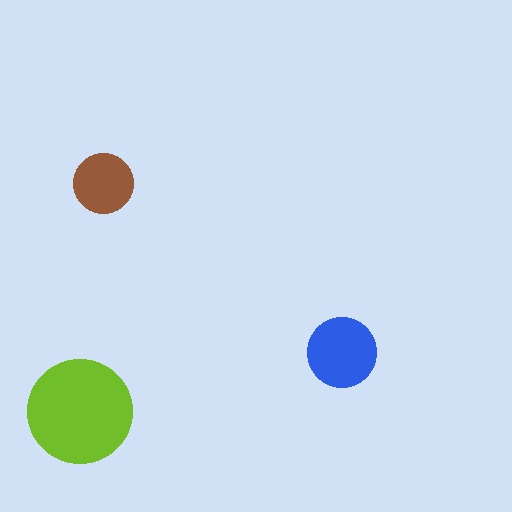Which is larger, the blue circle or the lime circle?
The lime one.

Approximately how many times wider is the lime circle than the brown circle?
About 1.5 times wider.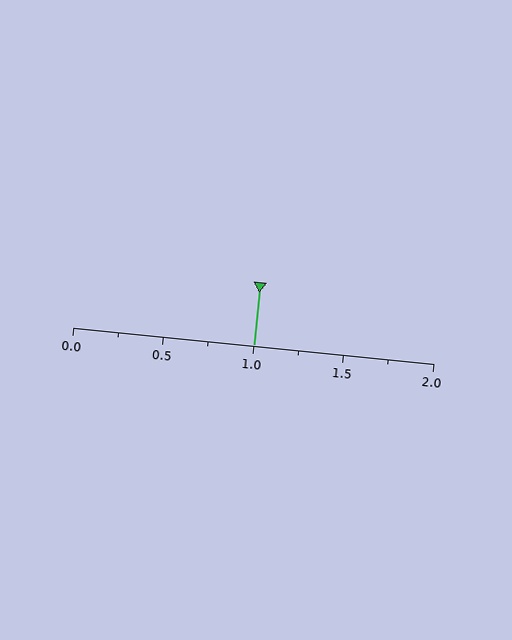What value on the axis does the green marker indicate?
The marker indicates approximately 1.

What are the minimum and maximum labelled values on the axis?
The axis runs from 0.0 to 2.0.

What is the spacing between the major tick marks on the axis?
The major ticks are spaced 0.5 apart.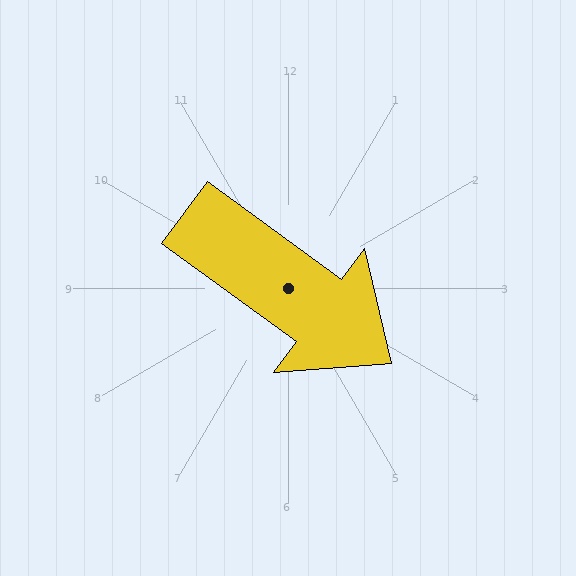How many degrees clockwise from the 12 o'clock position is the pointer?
Approximately 126 degrees.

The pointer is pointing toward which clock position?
Roughly 4 o'clock.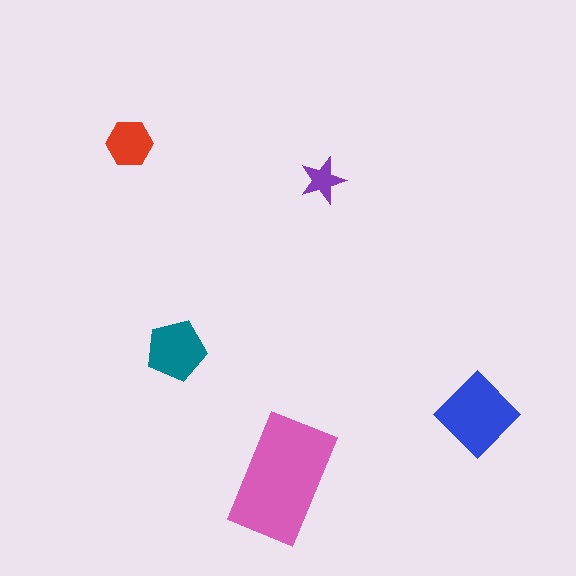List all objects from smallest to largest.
The purple star, the red hexagon, the teal pentagon, the blue diamond, the pink rectangle.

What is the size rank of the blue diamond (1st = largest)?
2nd.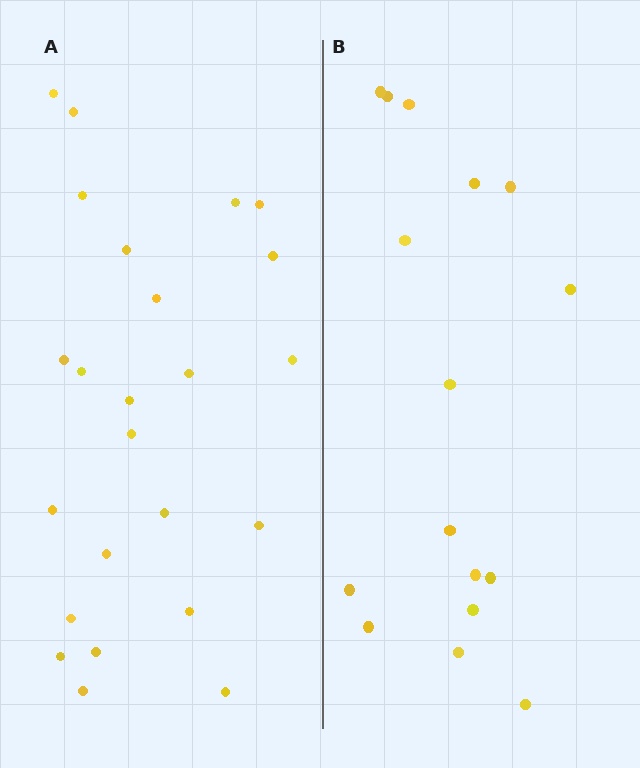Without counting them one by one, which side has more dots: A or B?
Region A (the left region) has more dots.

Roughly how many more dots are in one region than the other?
Region A has roughly 8 or so more dots than region B.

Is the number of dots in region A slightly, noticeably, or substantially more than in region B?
Region A has substantially more. The ratio is roughly 1.5 to 1.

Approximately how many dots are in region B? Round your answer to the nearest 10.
About 20 dots. (The exact count is 16, which rounds to 20.)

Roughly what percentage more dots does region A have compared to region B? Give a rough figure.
About 50% more.